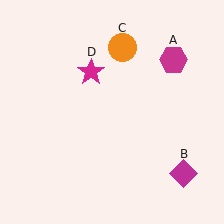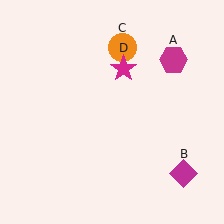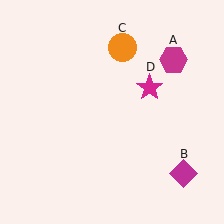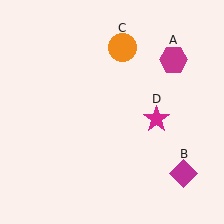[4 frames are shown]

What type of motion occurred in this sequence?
The magenta star (object D) rotated clockwise around the center of the scene.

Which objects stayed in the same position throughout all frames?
Magenta hexagon (object A) and magenta diamond (object B) and orange circle (object C) remained stationary.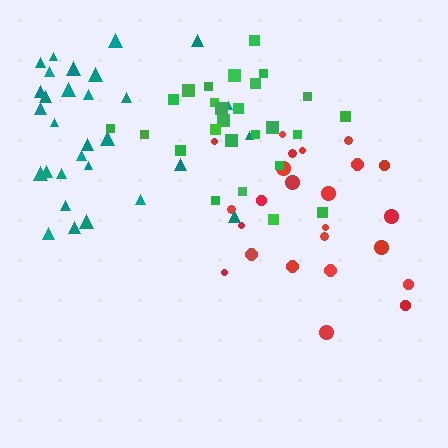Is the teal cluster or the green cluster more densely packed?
Green.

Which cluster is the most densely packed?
Green.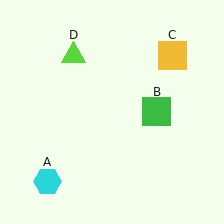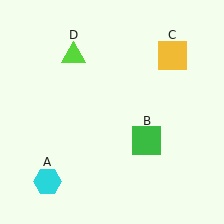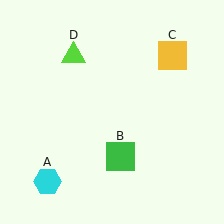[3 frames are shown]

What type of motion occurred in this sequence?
The green square (object B) rotated clockwise around the center of the scene.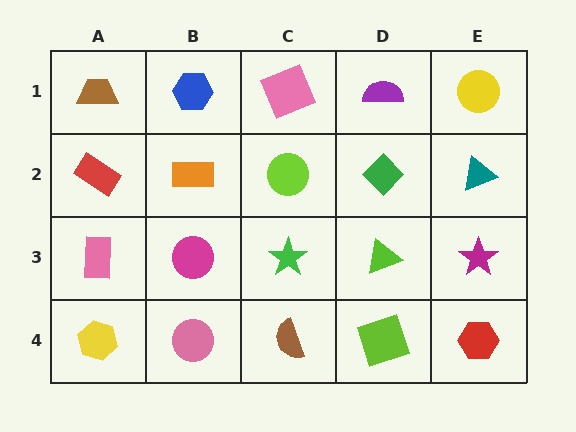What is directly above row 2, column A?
A brown trapezoid.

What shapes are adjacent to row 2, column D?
A purple semicircle (row 1, column D), a lime triangle (row 3, column D), a lime circle (row 2, column C), a teal triangle (row 2, column E).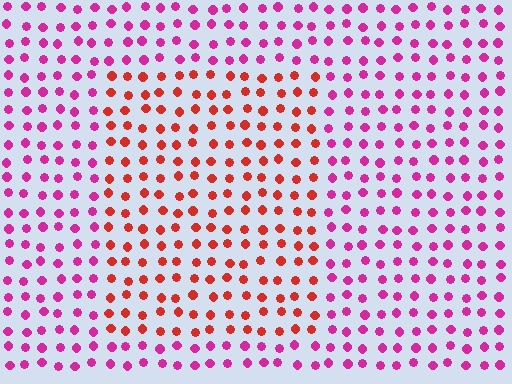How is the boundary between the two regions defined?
The boundary is defined purely by a slight shift in hue (about 44 degrees). Spacing, size, and orientation are identical on both sides.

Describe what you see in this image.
The image is filled with small magenta elements in a uniform arrangement. A rectangle-shaped region is visible where the elements are tinted to a slightly different hue, forming a subtle color boundary.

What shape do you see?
I see a rectangle.